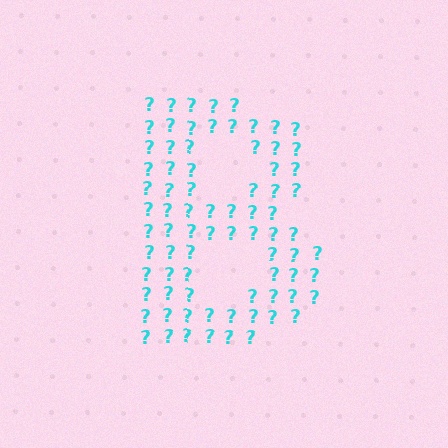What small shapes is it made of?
It is made of small question marks.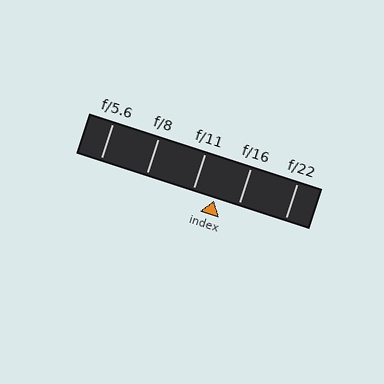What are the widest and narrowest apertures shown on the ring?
The widest aperture shown is f/5.6 and the narrowest is f/22.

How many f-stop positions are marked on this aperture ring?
There are 5 f-stop positions marked.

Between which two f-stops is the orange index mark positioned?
The index mark is between f/11 and f/16.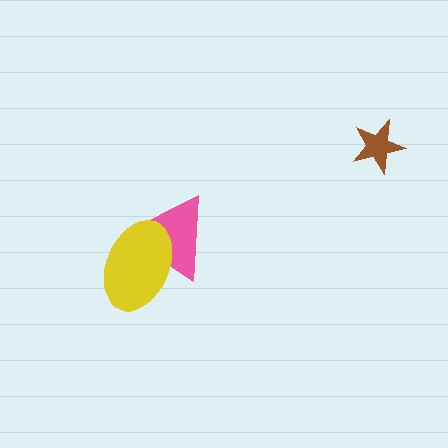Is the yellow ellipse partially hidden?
No, no other shape covers it.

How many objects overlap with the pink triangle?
1 object overlaps with the pink triangle.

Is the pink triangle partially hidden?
Yes, it is partially covered by another shape.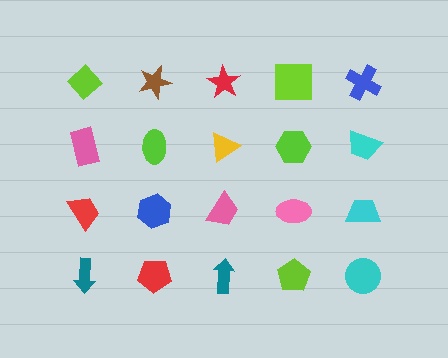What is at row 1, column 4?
A lime square.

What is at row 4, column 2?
A red pentagon.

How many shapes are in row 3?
5 shapes.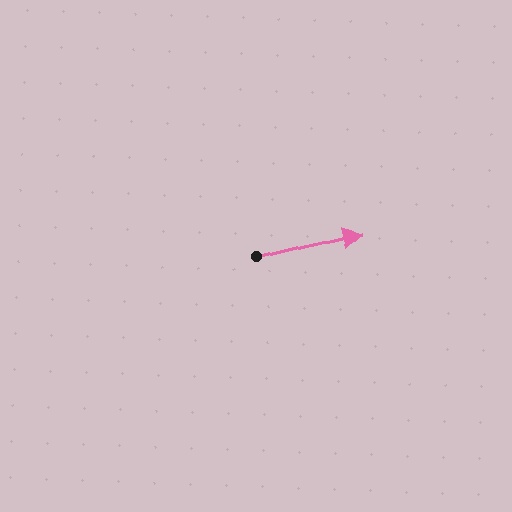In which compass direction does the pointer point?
East.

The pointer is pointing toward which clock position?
Roughly 3 o'clock.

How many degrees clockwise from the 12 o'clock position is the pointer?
Approximately 77 degrees.